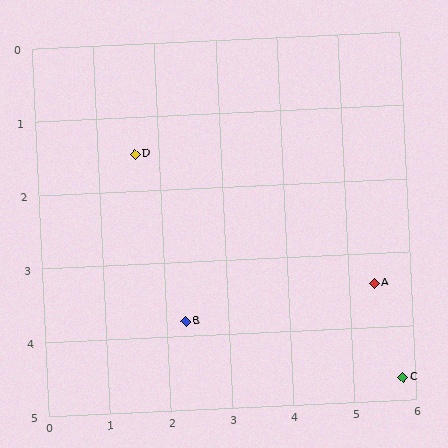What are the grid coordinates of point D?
Point D is at approximately (1.6, 1.5).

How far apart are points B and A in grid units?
Points B and A are about 3.1 grid units apart.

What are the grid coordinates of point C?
Point C is at approximately (5.8, 4.7).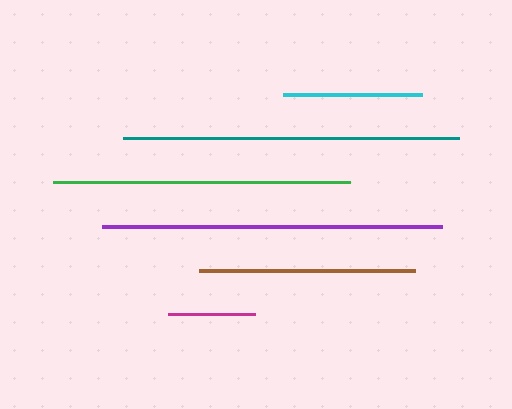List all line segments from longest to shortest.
From longest to shortest: purple, teal, green, brown, cyan, magenta.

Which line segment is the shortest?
The magenta line is the shortest at approximately 87 pixels.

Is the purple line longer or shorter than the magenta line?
The purple line is longer than the magenta line.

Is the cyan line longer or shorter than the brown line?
The brown line is longer than the cyan line.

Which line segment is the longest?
The purple line is the longest at approximately 340 pixels.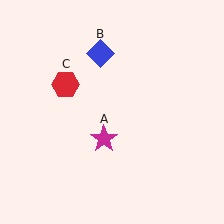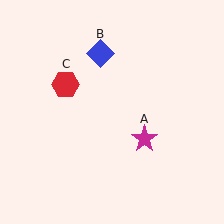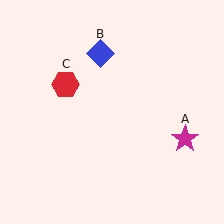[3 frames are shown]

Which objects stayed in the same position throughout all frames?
Blue diamond (object B) and red hexagon (object C) remained stationary.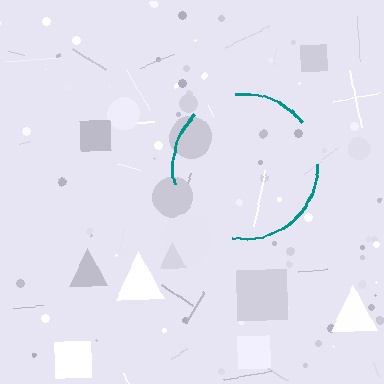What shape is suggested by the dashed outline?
The dashed outline suggests a circle.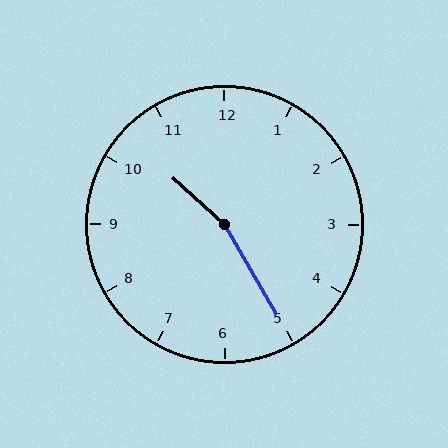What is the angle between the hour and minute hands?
Approximately 162 degrees.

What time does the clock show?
10:25.